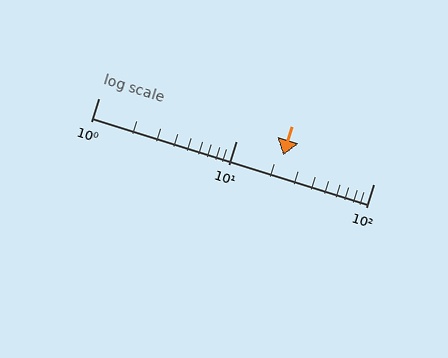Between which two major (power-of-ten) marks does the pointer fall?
The pointer is between 10 and 100.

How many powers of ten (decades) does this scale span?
The scale spans 2 decades, from 1 to 100.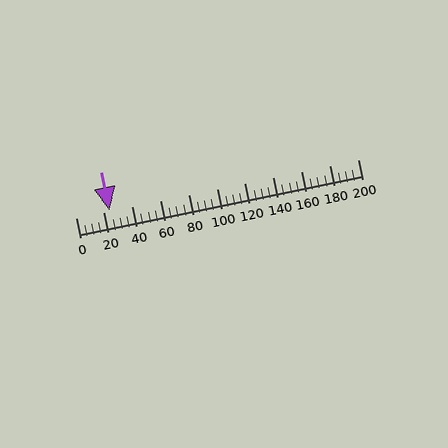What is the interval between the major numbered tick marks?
The major tick marks are spaced 20 units apart.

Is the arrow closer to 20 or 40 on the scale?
The arrow is closer to 20.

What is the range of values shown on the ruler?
The ruler shows values from 0 to 200.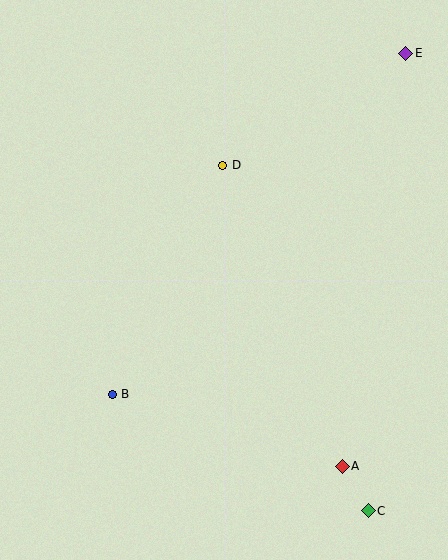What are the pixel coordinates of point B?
Point B is at (112, 394).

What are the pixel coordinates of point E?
Point E is at (406, 53).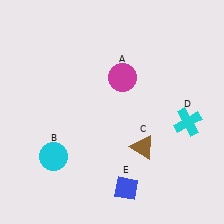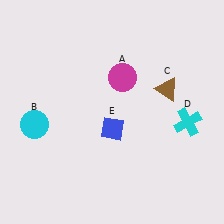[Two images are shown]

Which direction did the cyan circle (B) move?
The cyan circle (B) moved up.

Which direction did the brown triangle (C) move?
The brown triangle (C) moved up.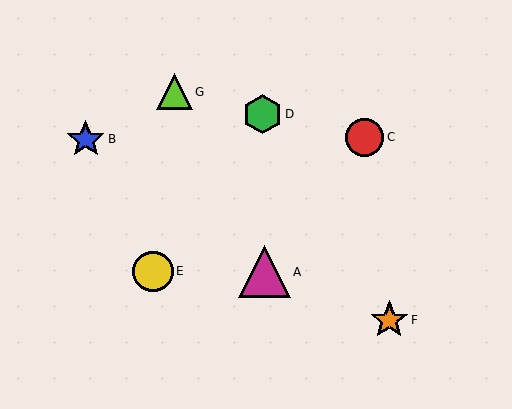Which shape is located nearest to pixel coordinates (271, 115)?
The green hexagon (labeled D) at (262, 114) is nearest to that location.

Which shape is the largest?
The magenta triangle (labeled A) is the largest.